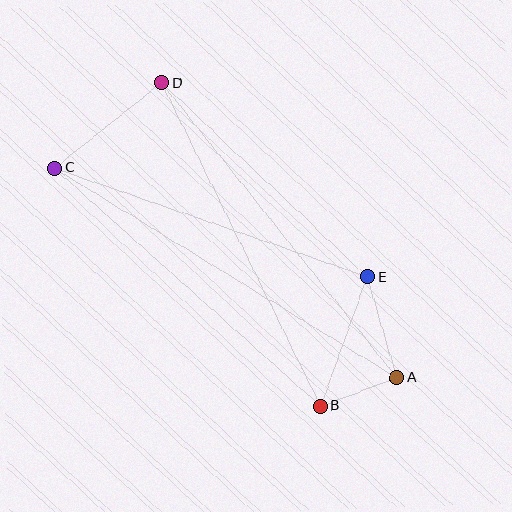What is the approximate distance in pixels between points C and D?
The distance between C and D is approximately 137 pixels.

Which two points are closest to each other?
Points A and B are closest to each other.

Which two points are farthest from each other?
Points A and C are farthest from each other.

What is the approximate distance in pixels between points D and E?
The distance between D and E is approximately 283 pixels.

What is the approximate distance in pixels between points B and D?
The distance between B and D is approximately 360 pixels.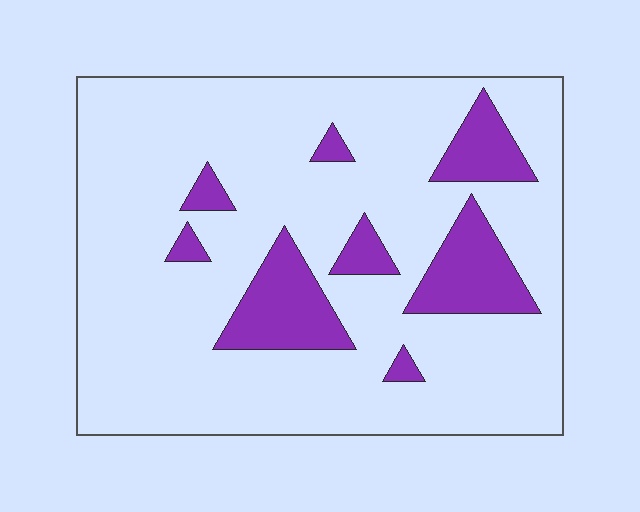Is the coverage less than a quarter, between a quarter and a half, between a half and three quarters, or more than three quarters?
Less than a quarter.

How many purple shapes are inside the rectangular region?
8.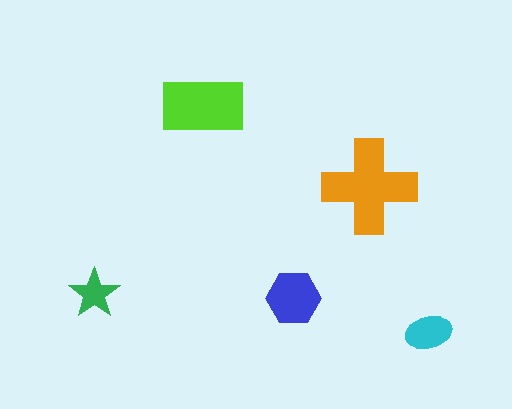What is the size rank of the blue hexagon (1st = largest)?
3rd.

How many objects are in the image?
There are 5 objects in the image.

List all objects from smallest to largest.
The green star, the cyan ellipse, the blue hexagon, the lime rectangle, the orange cross.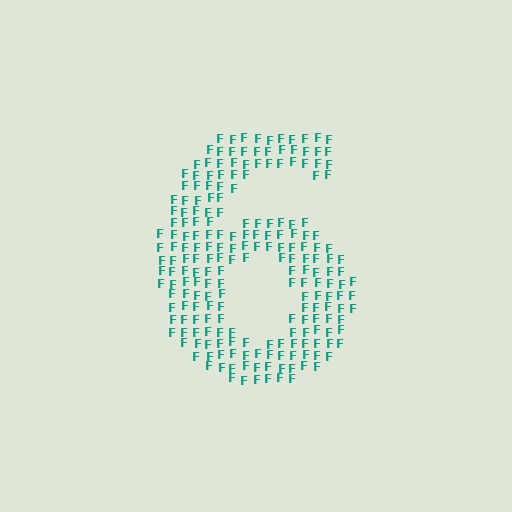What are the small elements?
The small elements are letter F's.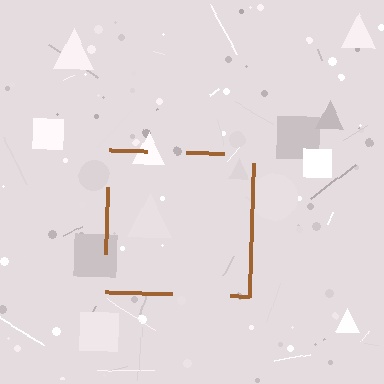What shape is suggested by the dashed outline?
The dashed outline suggests a square.